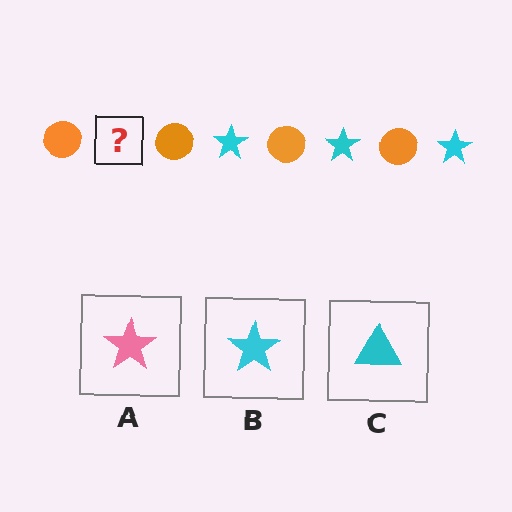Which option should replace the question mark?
Option B.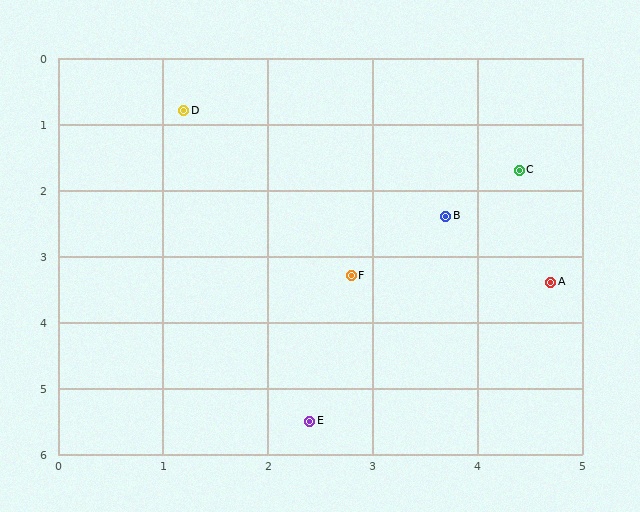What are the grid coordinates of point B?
Point B is at approximately (3.7, 2.4).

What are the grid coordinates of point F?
Point F is at approximately (2.8, 3.3).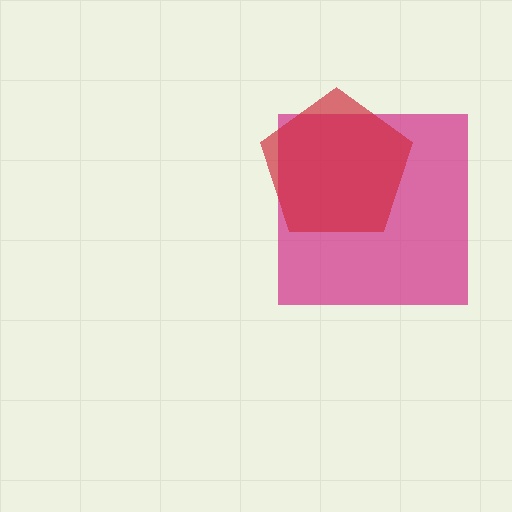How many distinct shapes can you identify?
There are 2 distinct shapes: a magenta square, a red pentagon.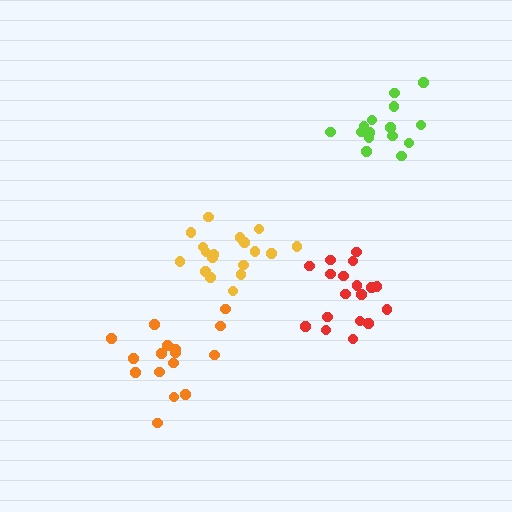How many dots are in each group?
Group 1: 18 dots, Group 2: 18 dots, Group 3: 16 dots, Group 4: 15 dots (67 total).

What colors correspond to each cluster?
The clusters are colored: yellow, red, orange, lime.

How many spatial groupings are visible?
There are 4 spatial groupings.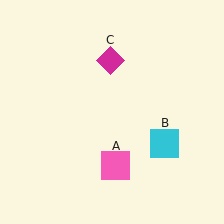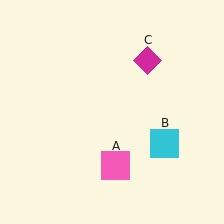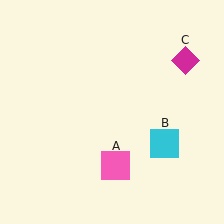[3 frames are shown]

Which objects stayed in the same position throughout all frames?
Pink square (object A) and cyan square (object B) remained stationary.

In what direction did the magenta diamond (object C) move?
The magenta diamond (object C) moved right.